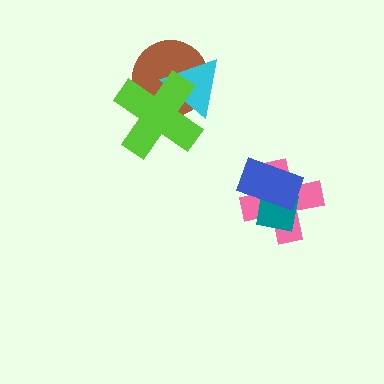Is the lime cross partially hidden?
No, no other shape covers it.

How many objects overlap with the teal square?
2 objects overlap with the teal square.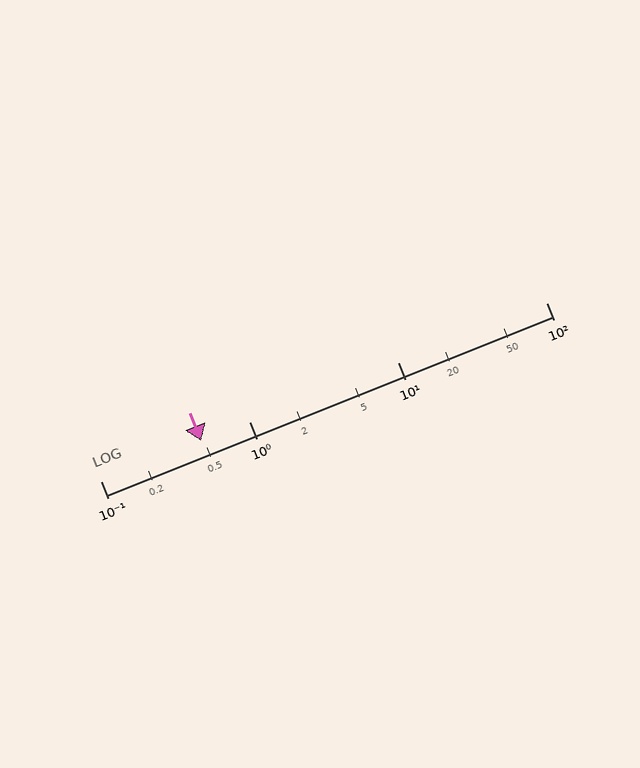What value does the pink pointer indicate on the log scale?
The pointer indicates approximately 0.48.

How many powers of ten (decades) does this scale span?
The scale spans 3 decades, from 0.1 to 100.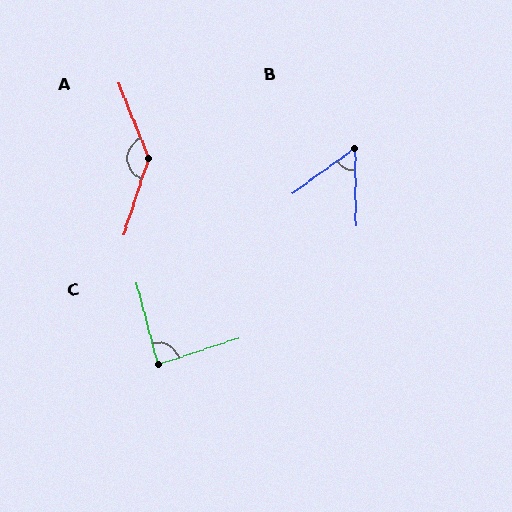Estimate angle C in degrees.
Approximately 87 degrees.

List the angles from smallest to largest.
B (54°), C (87°), A (140°).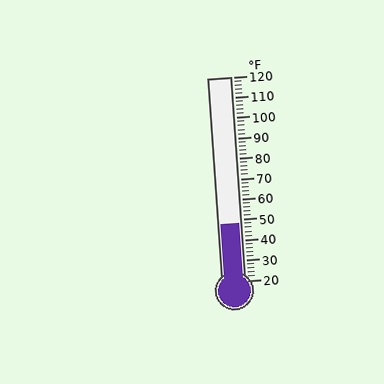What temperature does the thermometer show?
The thermometer shows approximately 48°F.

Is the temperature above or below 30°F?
The temperature is above 30°F.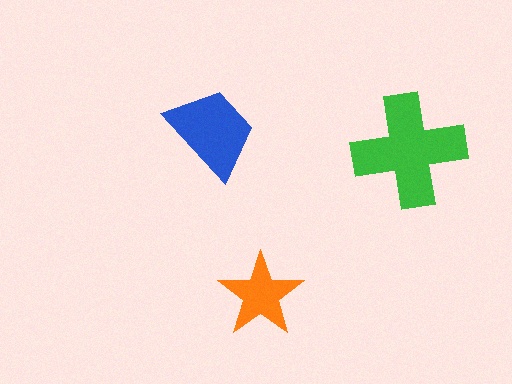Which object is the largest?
The green cross.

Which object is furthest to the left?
The blue trapezoid is leftmost.